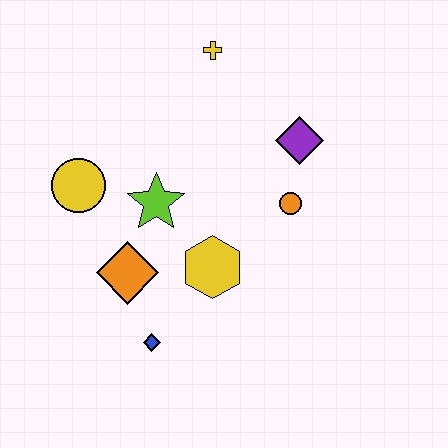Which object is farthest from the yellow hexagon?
The yellow cross is farthest from the yellow hexagon.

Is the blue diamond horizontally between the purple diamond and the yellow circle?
Yes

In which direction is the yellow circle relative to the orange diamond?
The yellow circle is above the orange diamond.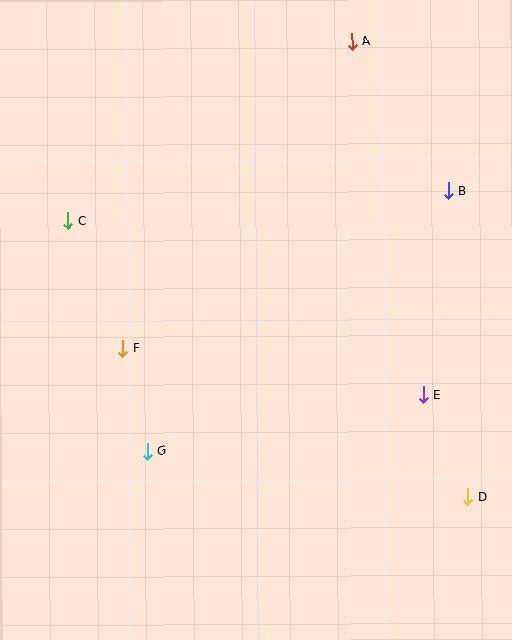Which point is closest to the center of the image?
Point F at (123, 348) is closest to the center.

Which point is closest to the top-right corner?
Point A is closest to the top-right corner.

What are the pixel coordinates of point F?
Point F is at (123, 348).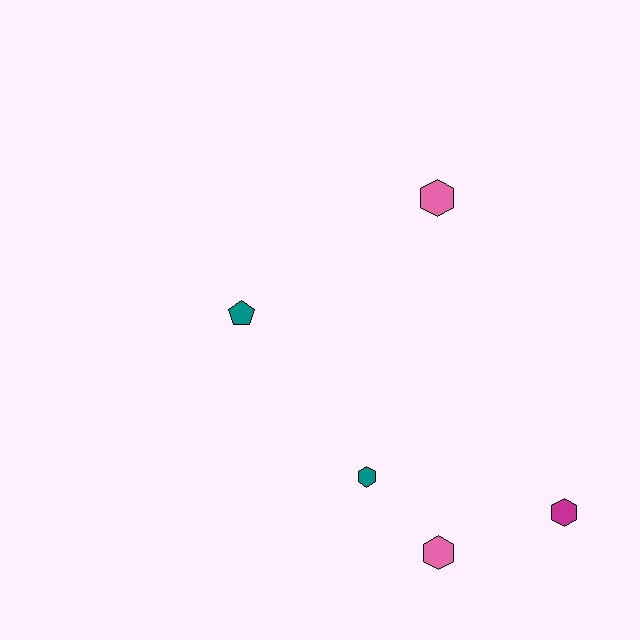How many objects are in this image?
There are 5 objects.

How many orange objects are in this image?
There are no orange objects.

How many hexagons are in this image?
There are 4 hexagons.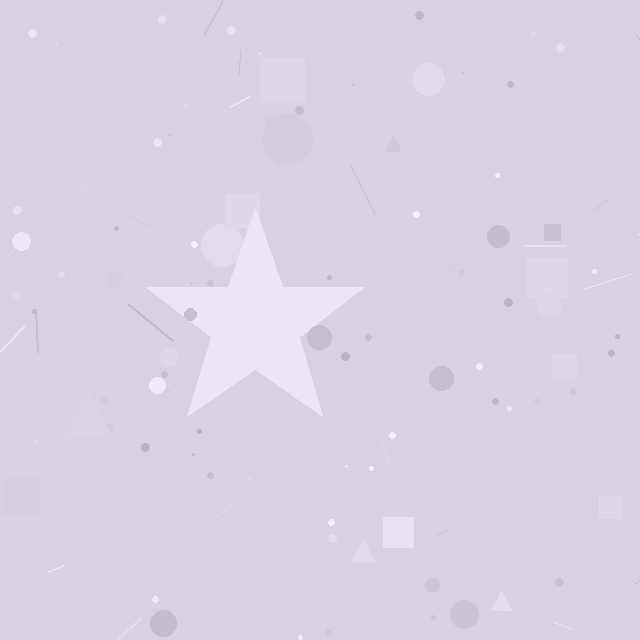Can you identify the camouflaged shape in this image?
The camouflaged shape is a star.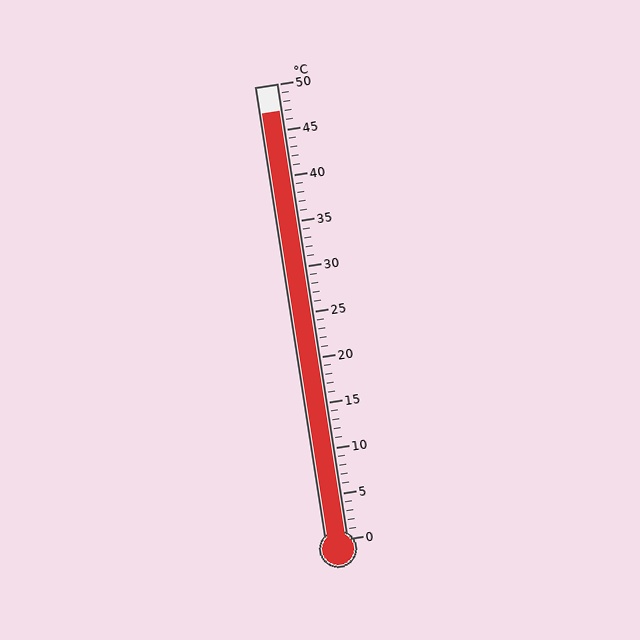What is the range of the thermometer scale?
The thermometer scale ranges from 0°C to 50°C.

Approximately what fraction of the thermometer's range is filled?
The thermometer is filled to approximately 95% of its range.